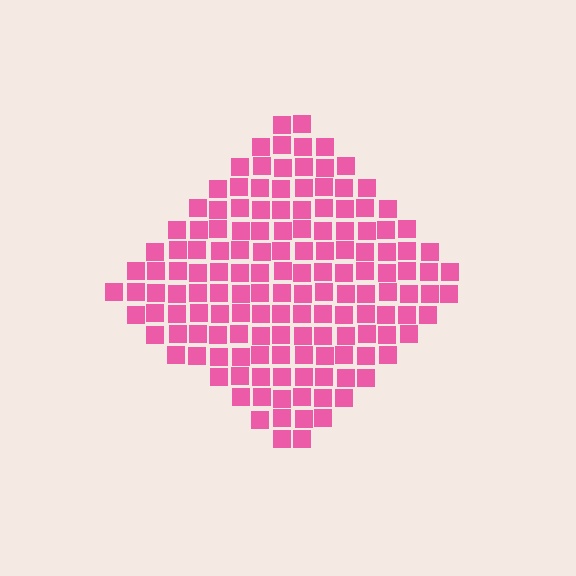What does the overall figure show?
The overall figure shows a diamond.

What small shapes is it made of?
It is made of small squares.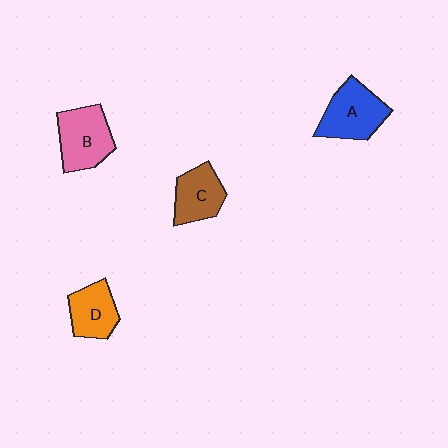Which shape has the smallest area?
Shape D (orange).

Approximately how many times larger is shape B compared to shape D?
Approximately 1.3 times.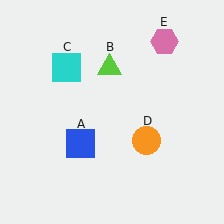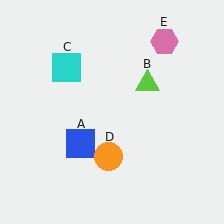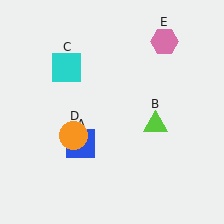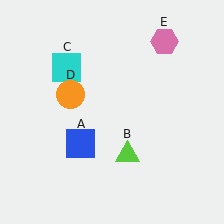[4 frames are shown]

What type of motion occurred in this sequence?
The lime triangle (object B), orange circle (object D) rotated clockwise around the center of the scene.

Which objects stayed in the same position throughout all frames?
Blue square (object A) and cyan square (object C) and pink hexagon (object E) remained stationary.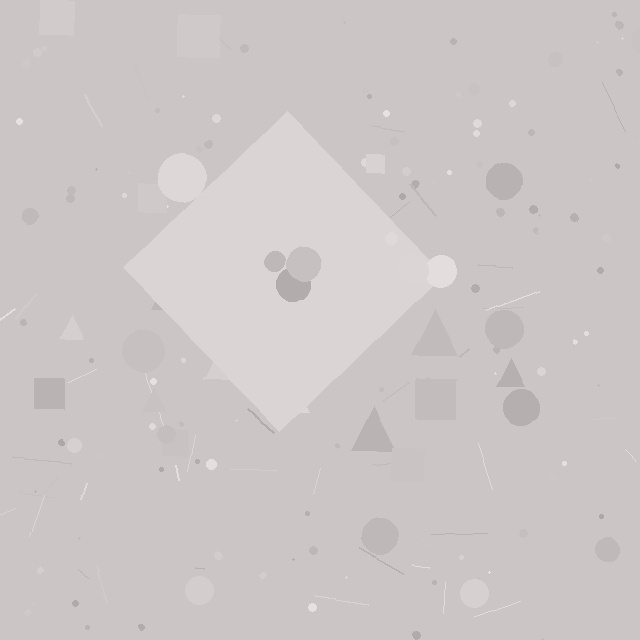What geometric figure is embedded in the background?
A diamond is embedded in the background.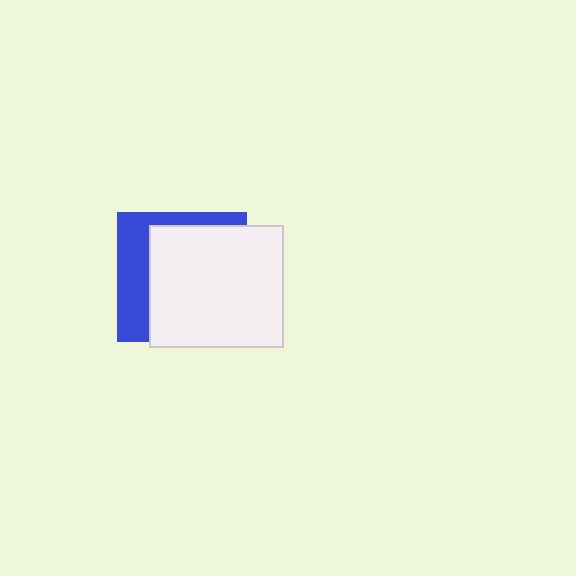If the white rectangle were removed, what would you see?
You would see the complete blue square.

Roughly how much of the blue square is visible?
A small part of it is visible (roughly 33%).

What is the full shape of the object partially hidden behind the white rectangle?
The partially hidden object is a blue square.